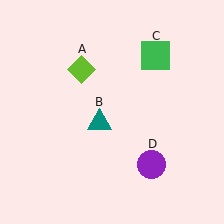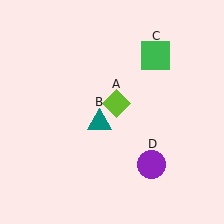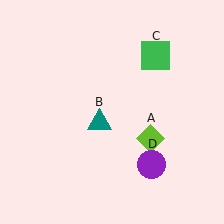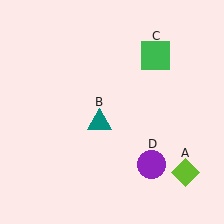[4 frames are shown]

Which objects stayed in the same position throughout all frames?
Teal triangle (object B) and green square (object C) and purple circle (object D) remained stationary.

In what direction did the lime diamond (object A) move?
The lime diamond (object A) moved down and to the right.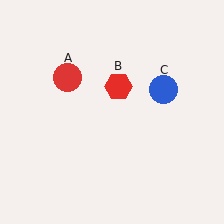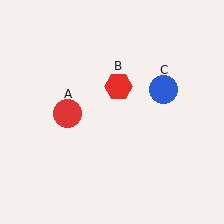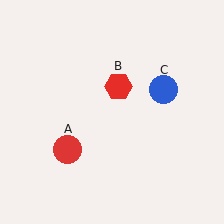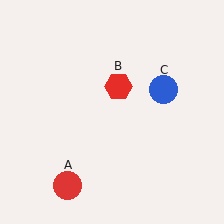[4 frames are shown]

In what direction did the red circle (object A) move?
The red circle (object A) moved down.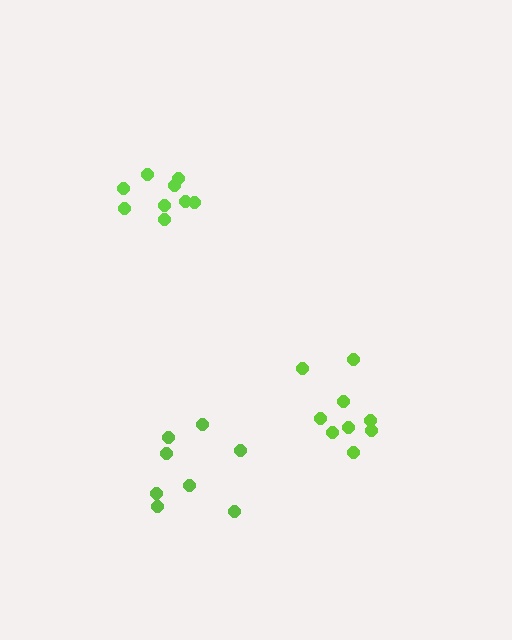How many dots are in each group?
Group 1: 9 dots, Group 2: 8 dots, Group 3: 9 dots (26 total).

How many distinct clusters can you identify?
There are 3 distinct clusters.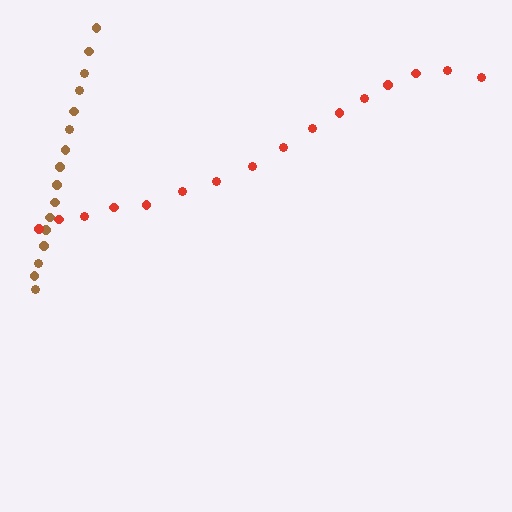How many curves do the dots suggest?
There are 2 distinct paths.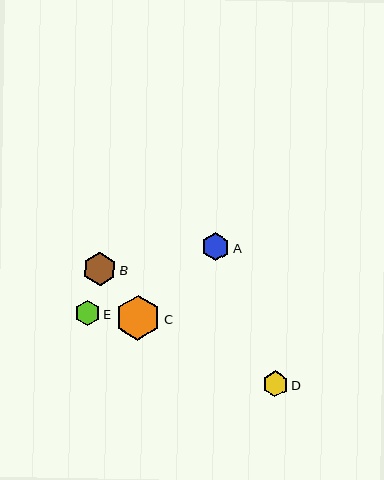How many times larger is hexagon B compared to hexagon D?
Hexagon B is approximately 1.3 times the size of hexagon D.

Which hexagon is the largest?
Hexagon C is the largest with a size of approximately 45 pixels.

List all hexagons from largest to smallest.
From largest to smallest: C, B, A, D, E.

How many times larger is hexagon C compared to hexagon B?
Hexagon C is approximately 1.4 times the size of hexagon B.